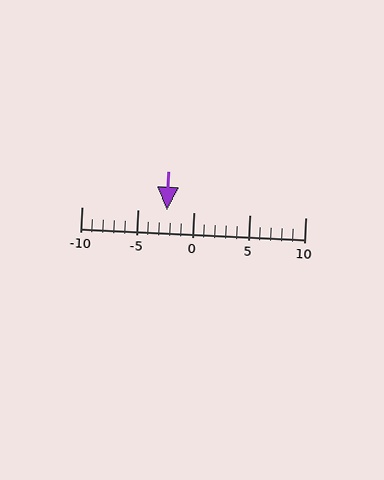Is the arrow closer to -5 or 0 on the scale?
The arrow is closer to 0.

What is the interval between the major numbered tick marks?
The major tick marks are spaced 5 units apart.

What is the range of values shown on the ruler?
The ruler shows values from -10 to 10.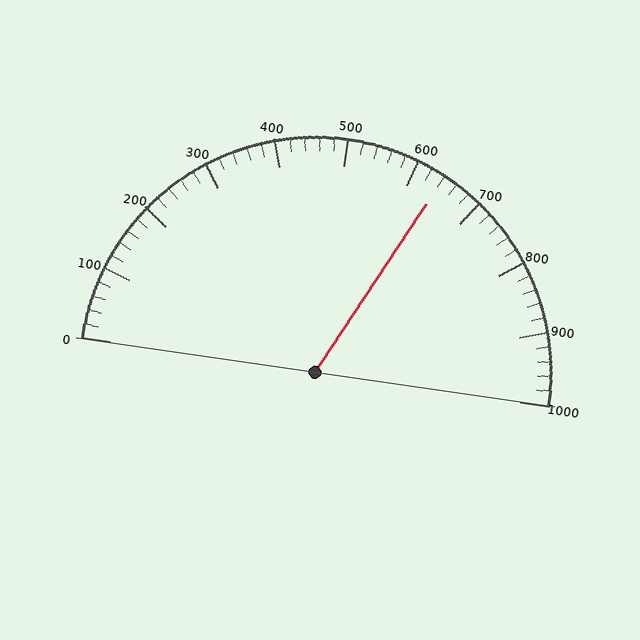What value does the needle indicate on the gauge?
The needle indicates approximately 640.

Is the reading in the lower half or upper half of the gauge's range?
The reading is in the upper half of the range (0 to 1000).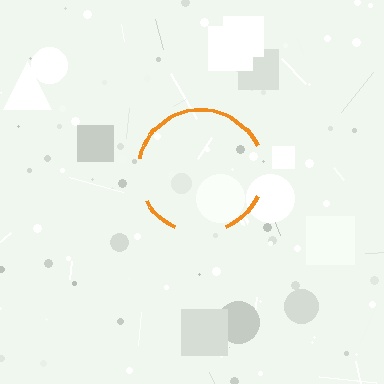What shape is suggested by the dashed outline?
The dashed outline suggests a circle.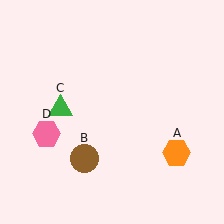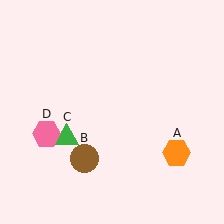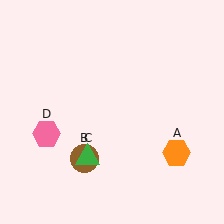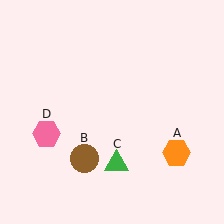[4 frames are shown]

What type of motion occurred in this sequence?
The green triangle (object C) rotated counterclockwise around the center of the scene.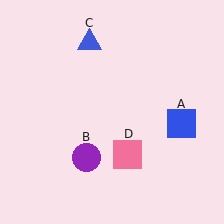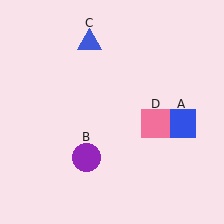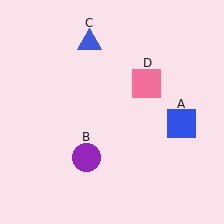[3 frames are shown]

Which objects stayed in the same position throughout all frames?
Blue square (object A) and purple circle (object B) and blue triangle (object C) remained stationary.